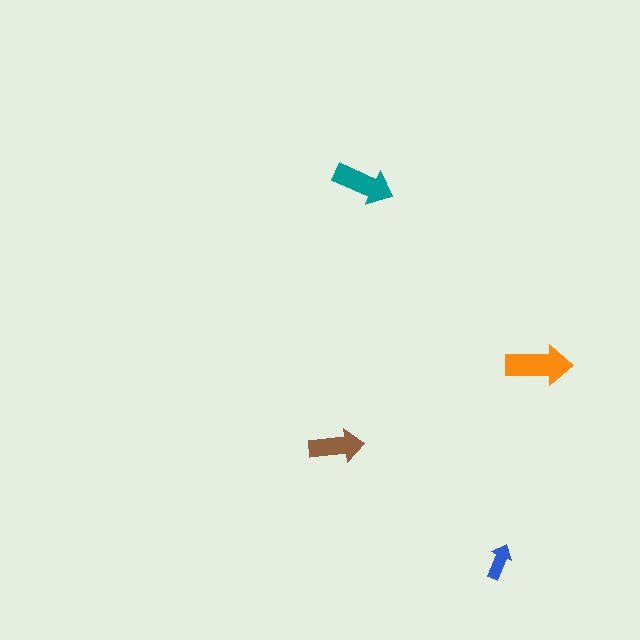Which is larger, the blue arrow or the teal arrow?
The teal one.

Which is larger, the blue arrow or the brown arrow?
The brown one.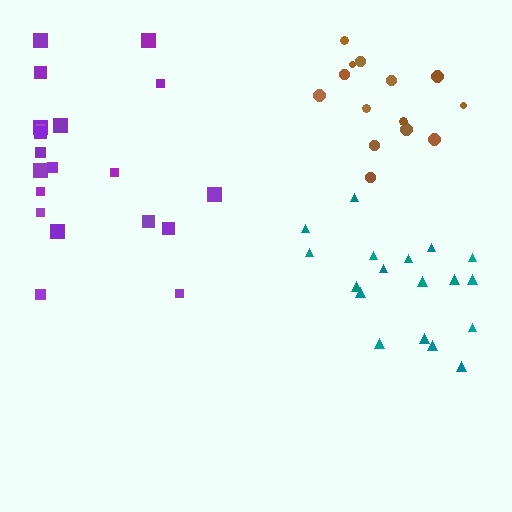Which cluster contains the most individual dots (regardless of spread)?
Purple (21).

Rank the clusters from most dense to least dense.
brown, teal, purple.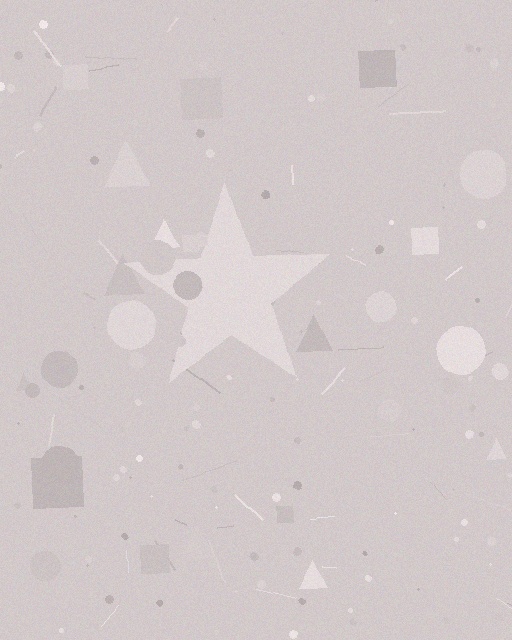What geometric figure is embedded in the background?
A star is embedded in the background.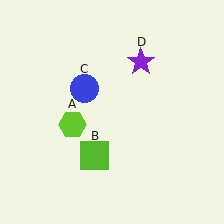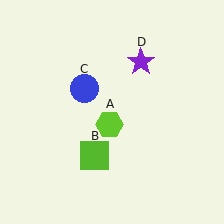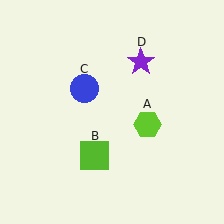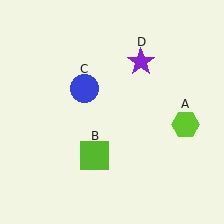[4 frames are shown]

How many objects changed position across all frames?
1 object changed position: lime hexagon (object A).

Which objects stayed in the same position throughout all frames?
Lime square (object B) and blue circle (object C) and purple star (object D) remained stationary.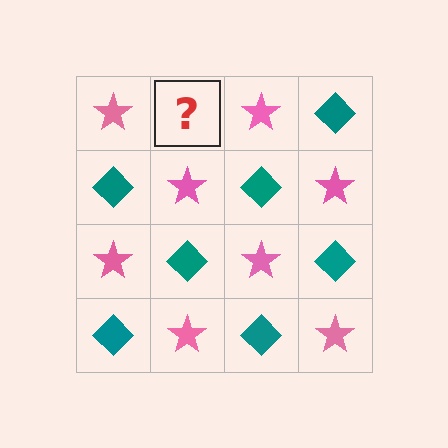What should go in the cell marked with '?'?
The missing cell should contain a teal diamond.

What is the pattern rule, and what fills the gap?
The rule is that it alternates pink star and teal diamond in a checkerboard pattern. The gap should be filled with a teal diamond.